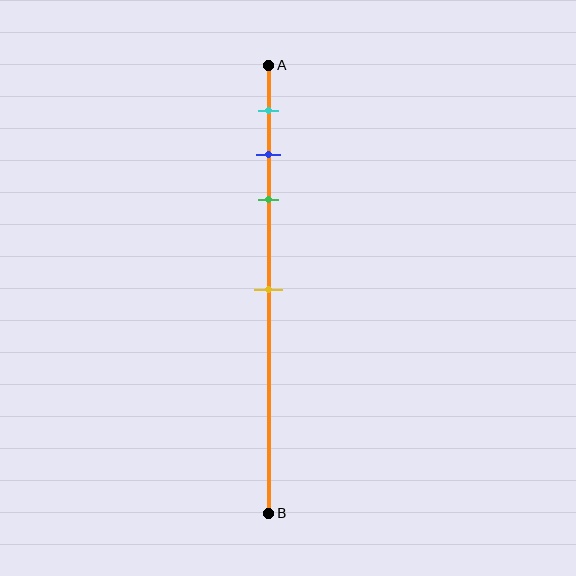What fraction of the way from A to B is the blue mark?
The blue mark is approximately 20% (0.2) of the way from A to B.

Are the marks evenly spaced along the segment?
No, the marks are not evenly spaced.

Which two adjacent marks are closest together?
The blue and green marks are the closest adjacent pair.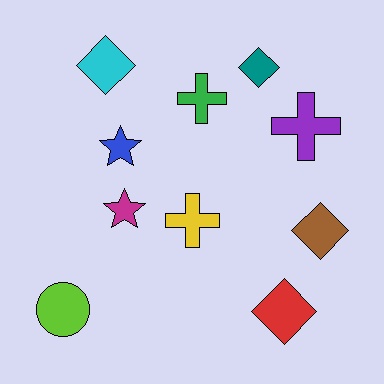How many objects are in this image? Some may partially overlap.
There are 10 objects.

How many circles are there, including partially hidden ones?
There is 1 circle.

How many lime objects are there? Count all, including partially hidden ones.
There is 1 lime object.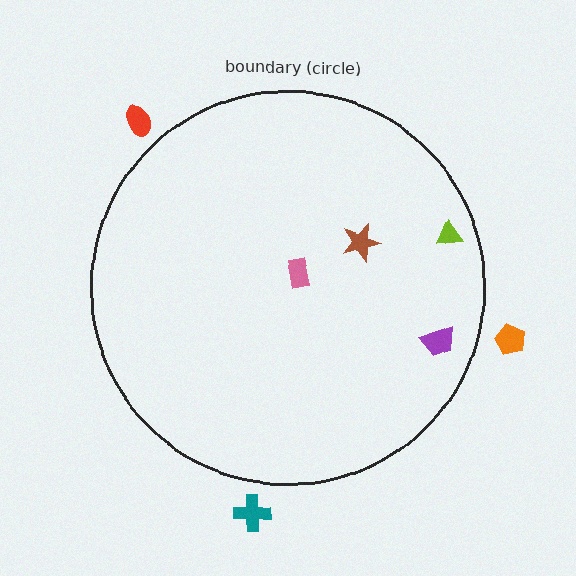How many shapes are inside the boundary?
4 inside, 3 outside.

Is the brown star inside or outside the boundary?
Inside.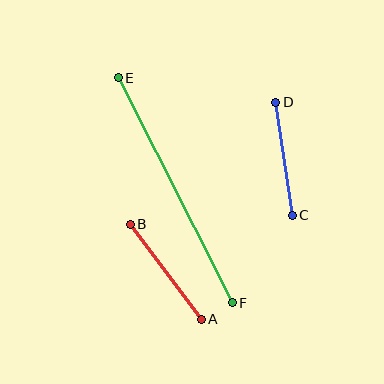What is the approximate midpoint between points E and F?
The midpoint is at approximately (175, 190) pixels.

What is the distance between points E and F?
The distance is approximately 252 pixels.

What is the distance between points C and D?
The distance is approximately 114 pixels.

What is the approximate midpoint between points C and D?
The midpoint is at approximately (284, 159) pixels.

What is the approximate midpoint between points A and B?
The midpoint is at approximately (166, 272) pixels.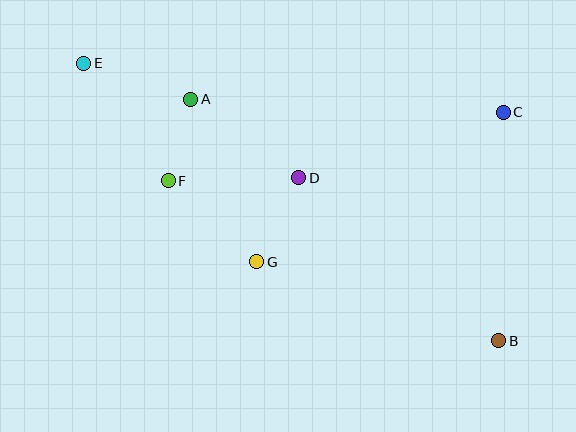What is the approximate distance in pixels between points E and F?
The distance between E and F is approximately 145 pixels.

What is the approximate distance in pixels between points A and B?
The distance between A and B is approximately 392 pixels.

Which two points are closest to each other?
Points A and F are closest to each other.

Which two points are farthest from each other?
Points B and E are farthest from each other.